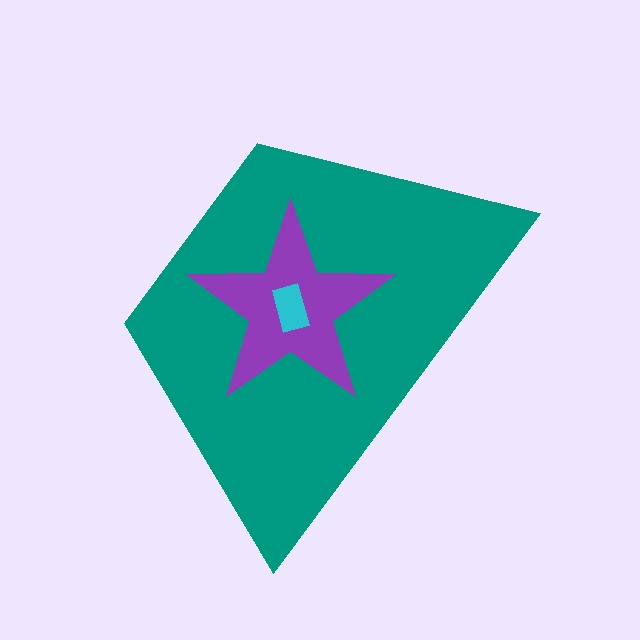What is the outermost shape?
The teal trapezoid.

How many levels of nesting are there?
3.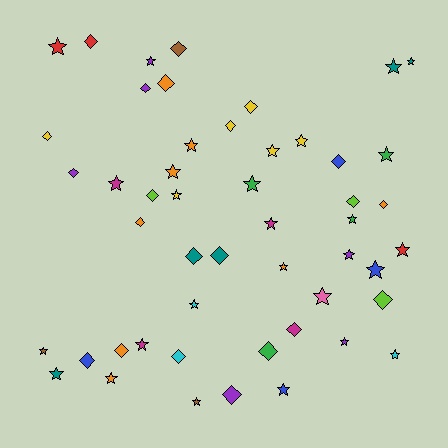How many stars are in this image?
There are 28 stars.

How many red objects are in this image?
There are 3 red objects.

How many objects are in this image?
There are 50 objects.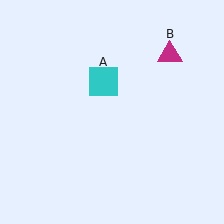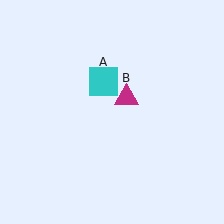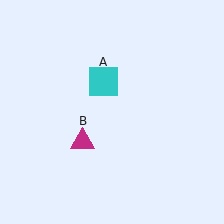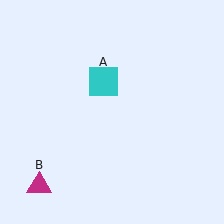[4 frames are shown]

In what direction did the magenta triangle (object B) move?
The magenta triangle (object B) moved down and to the left.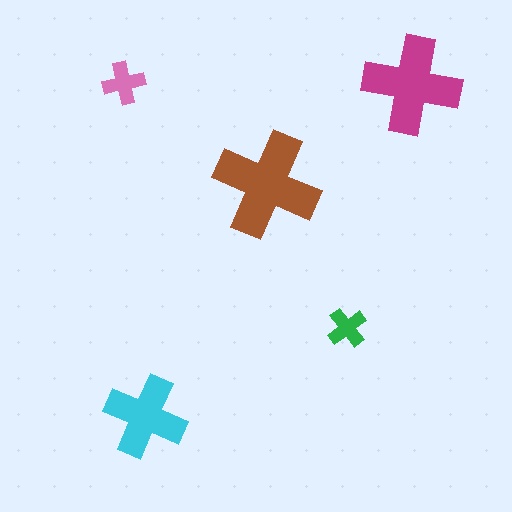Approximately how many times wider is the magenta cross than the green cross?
About 2.5 times wider.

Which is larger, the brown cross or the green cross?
The brown one.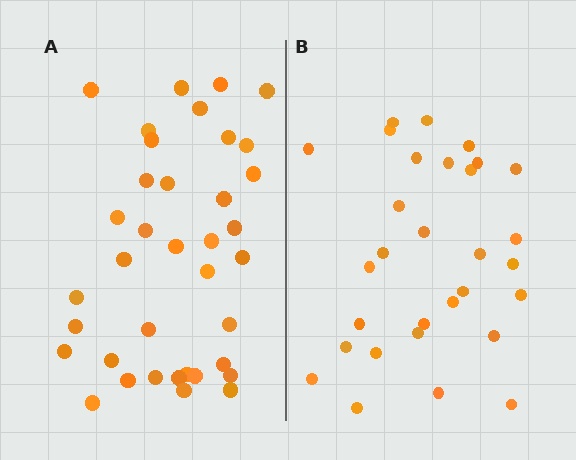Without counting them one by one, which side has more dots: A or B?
Region A (the left region) has more dots.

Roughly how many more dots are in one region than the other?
Region A has roughly 8 or so more dots than region B.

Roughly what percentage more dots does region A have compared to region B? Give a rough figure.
About 25% more.